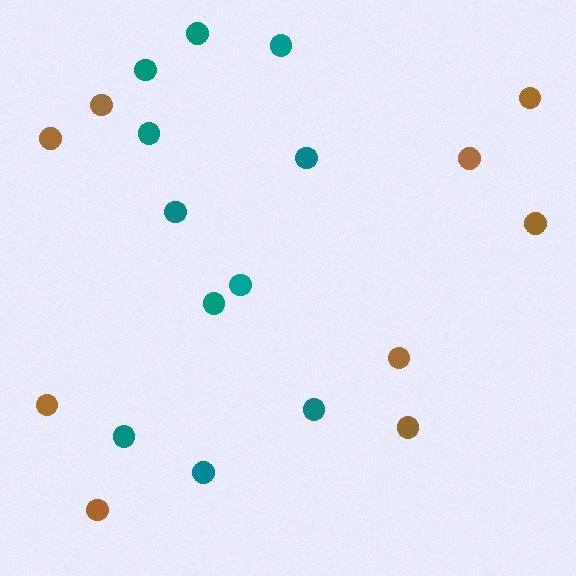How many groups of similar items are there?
There are 2 groups: one group of teal circles (11) and one group of brown circles (9).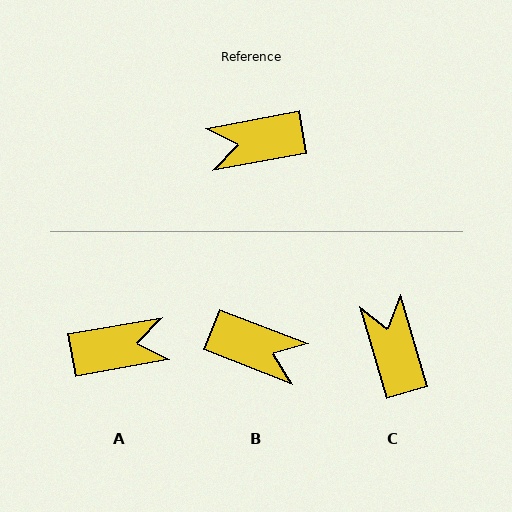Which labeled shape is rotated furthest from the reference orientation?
A, about 179 degrees away.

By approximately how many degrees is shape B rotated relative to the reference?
Approximately 148 degrees counter-clockwise.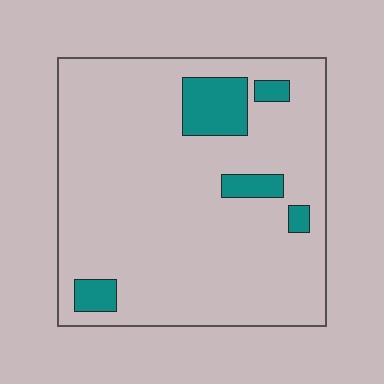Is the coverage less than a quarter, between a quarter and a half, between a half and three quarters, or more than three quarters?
Less than a quarter.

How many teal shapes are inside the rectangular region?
5.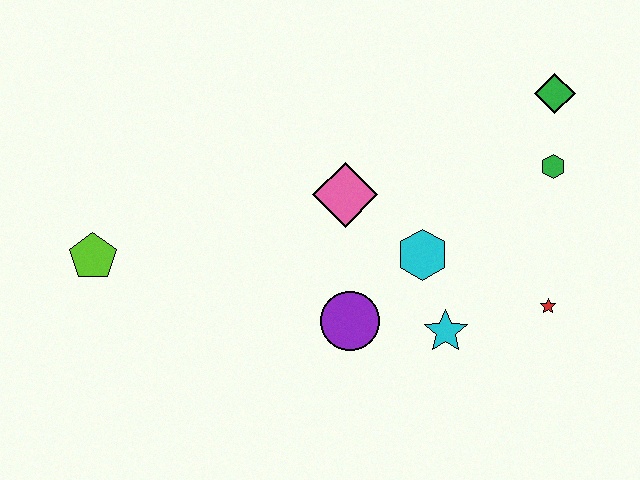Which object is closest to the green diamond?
The green hexagon is closest to the green diamond.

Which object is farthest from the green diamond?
The lime pentagon is farthest from the green diamond.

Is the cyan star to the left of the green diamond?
Yes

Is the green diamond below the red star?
No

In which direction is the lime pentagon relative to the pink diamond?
The lime pentagon is to the left of the pink diamond.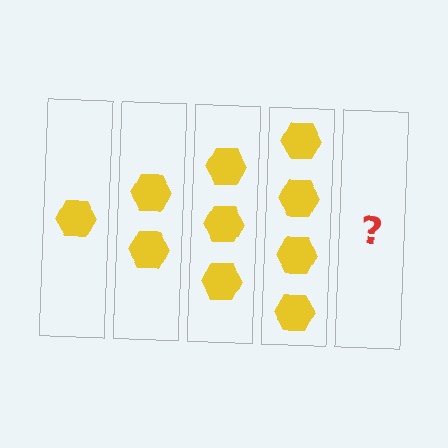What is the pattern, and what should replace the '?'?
The pattern is that each step adds one more hexagon. The '?' should be 5 hexagons.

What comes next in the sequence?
The next element should be 5 hexagons.